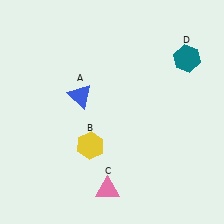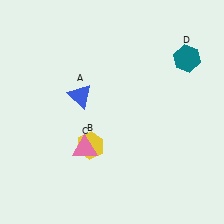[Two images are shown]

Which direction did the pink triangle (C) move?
The pink triangle (C) moved up.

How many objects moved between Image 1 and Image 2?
1 object moved between the two images.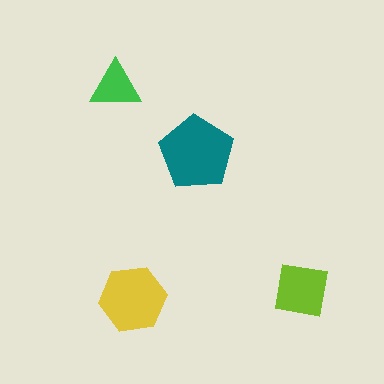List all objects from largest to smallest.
The teal pentagon, the yellow hexagon, the lime square, the green triangle.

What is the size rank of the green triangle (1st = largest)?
4th.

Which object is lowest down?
The yellow hexagon is bottommost.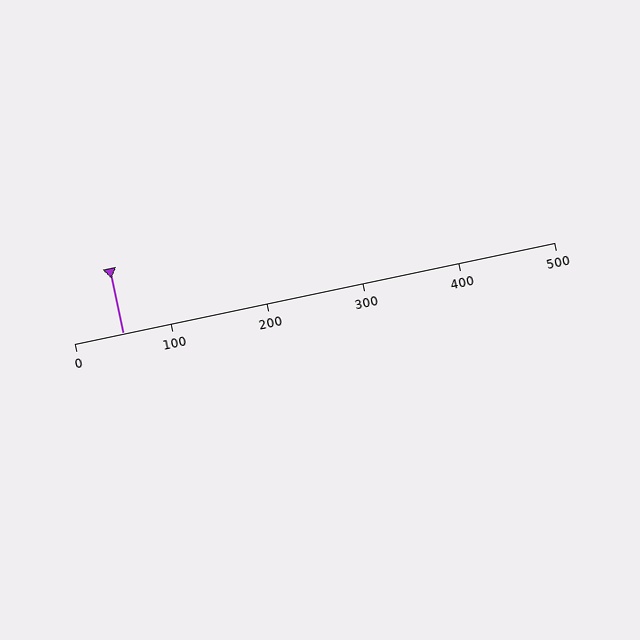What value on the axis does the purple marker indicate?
The marker indicates approximately 50.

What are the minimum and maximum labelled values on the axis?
The axis runs from 0 to 500.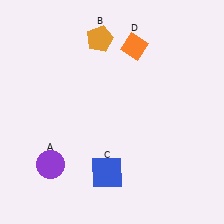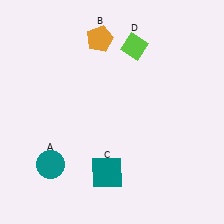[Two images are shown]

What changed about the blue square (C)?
In Image 1, C is blue. In Image 2, it changed to teal.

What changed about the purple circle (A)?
In Image 1, A is purple. In Image 2, it changed to teal.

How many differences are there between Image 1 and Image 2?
There are 3 differences between the two images.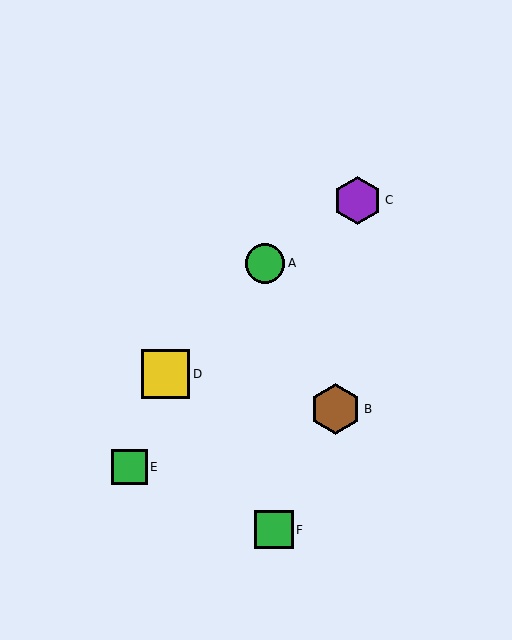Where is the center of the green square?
The center of the green square is at (129, 467).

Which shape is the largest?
The brown hexagon (labeled B) is the largest.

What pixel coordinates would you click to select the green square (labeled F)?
Click at (274, 530) to select the green square F.